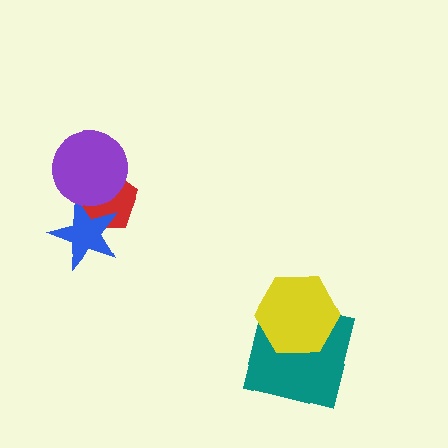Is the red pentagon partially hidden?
Yes, it is partially covered by another shape.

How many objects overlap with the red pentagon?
2 objects overlap with the red pentagon.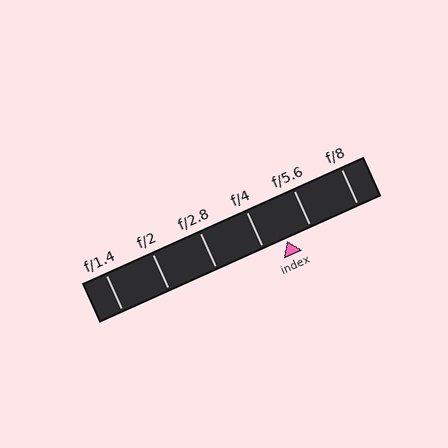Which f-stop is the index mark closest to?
The index mark is closest to f/4.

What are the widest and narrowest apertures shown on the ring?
The widest aperture shown is f/1.4 and the narrowest is f/8.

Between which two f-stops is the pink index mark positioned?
The index mark is between f/4 and f/5.6.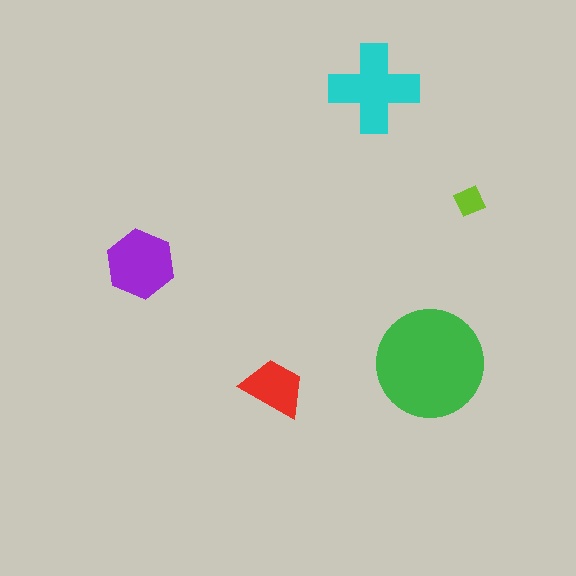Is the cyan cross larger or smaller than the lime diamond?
Larger.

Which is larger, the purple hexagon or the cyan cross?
The cyan cross.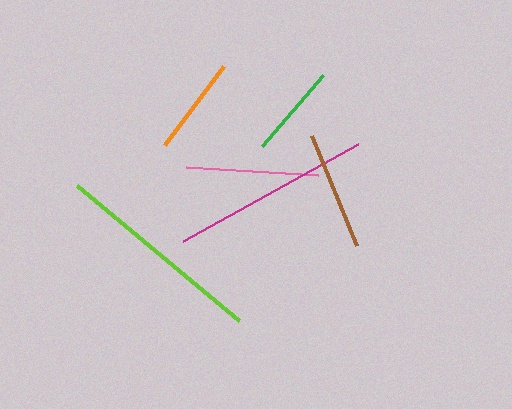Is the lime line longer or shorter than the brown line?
The lime line is longer than the brown line.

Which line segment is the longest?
The lime line is the longest at approximately 211 pixels.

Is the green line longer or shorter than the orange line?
The orange line is longer than the green line.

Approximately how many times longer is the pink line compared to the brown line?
The pink line is approximately 1.1 times the length of the brown line.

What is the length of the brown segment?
The brown segment is approximately 119 pixels long.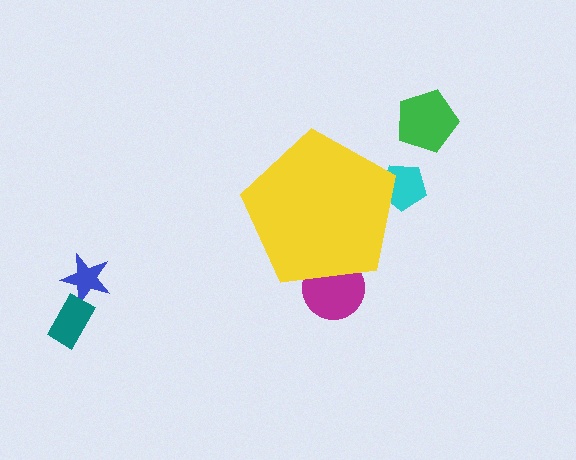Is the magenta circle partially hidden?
Yes, the magenta circle is partially hidden behind the yellow pentagon.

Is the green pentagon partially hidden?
No, the green pentagon is fully visible.